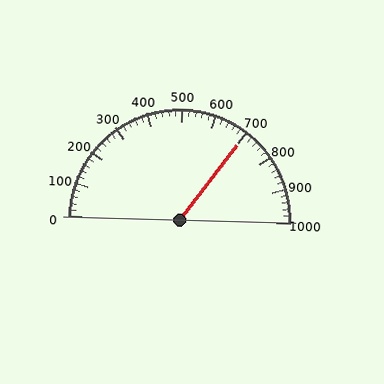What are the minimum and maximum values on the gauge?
The gauge ranges from 0 to 1000.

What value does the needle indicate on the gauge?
The needle indicates approximately 700.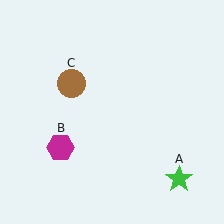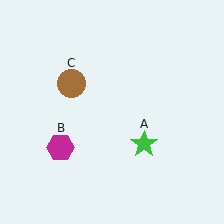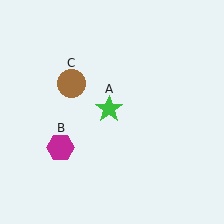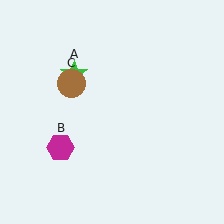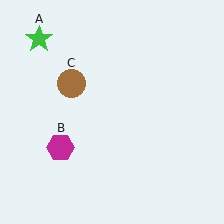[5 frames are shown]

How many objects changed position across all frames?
1 object changed position: green star (object A).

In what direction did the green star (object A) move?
The green star (object A) moved up and to the left.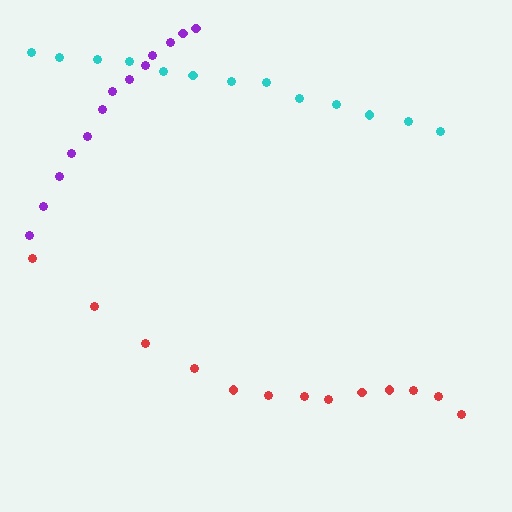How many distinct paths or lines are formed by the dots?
There are 3 distinct paths.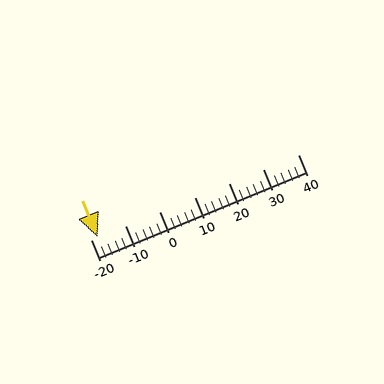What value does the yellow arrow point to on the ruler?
The yellow arrow points to approximately -18.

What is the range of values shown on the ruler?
The ruler shows values from -20 to 40.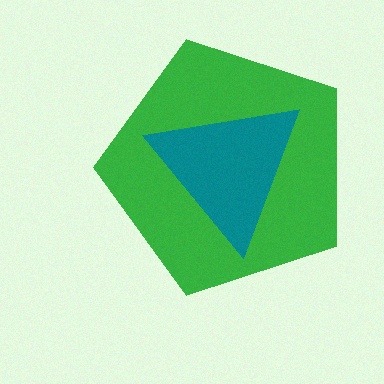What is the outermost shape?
The green pentagon.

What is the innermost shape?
The teal triangle.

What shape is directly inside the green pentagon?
The teal triangle.